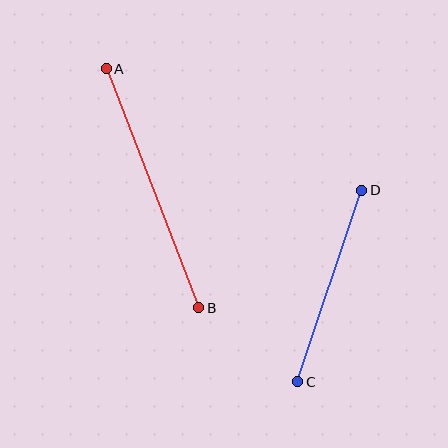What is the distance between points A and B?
The distance is approximately 256 pixels.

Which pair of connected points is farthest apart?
Points A and B are farthest apart.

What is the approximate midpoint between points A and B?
The midpoint is at approximately (153, 188) pixels.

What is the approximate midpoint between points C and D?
The midpoint is at approximately (330, 286) pixels.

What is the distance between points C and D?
The distance is approximately 202 pixels.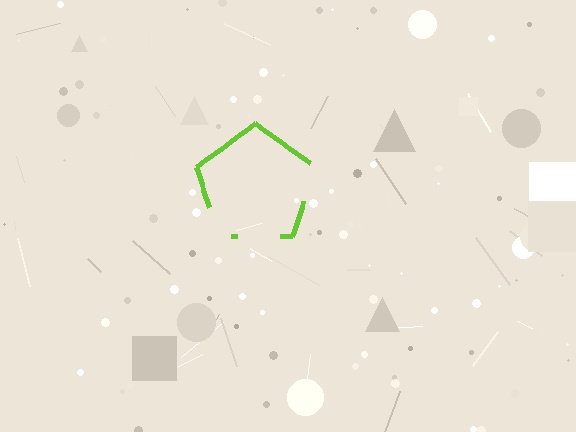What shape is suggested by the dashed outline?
The dashed outline suggests a pentagon.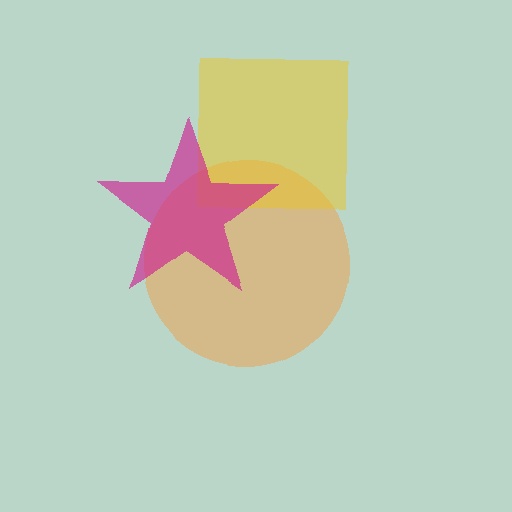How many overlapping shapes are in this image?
There are 3 overlapping shapes in the image.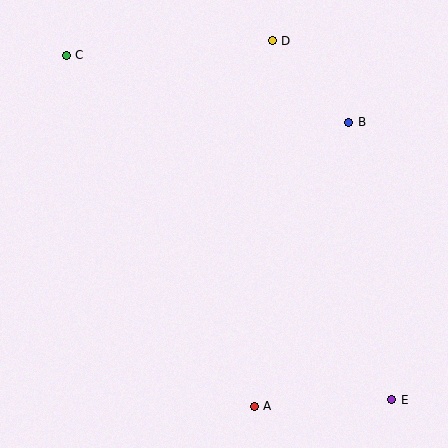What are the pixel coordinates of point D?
Point D is at (272, 41).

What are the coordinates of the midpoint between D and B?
The midpoint between D and B is at (311, 82).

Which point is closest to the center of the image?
Point B at (349, 122) is closest to the center.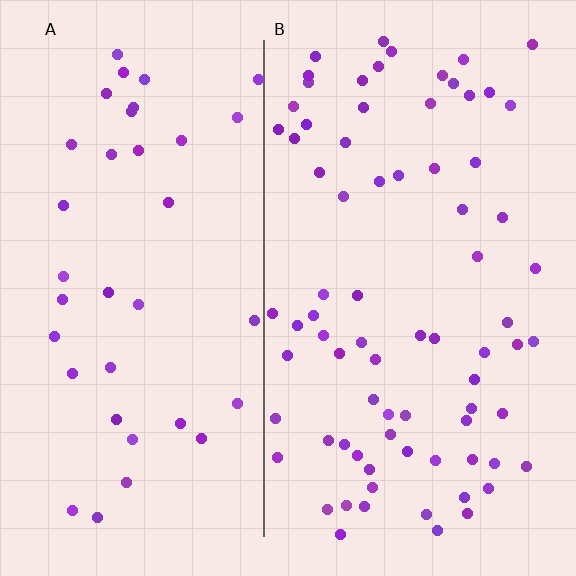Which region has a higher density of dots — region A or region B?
B (the right).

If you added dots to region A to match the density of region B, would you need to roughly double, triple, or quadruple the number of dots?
Approximately double.